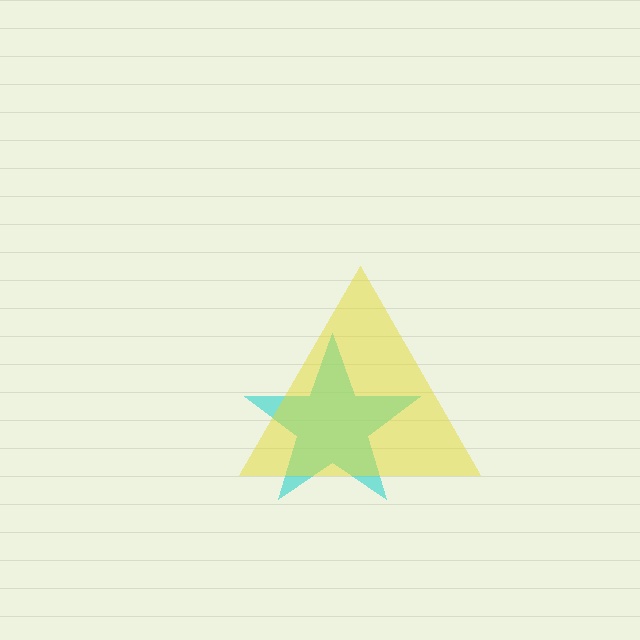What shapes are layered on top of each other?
The layered shapes are: a cyan star, a yellow triangle.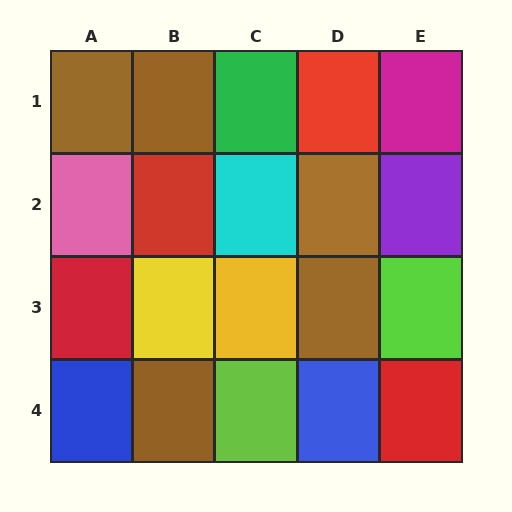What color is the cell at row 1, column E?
Magenta.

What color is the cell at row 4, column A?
Blue.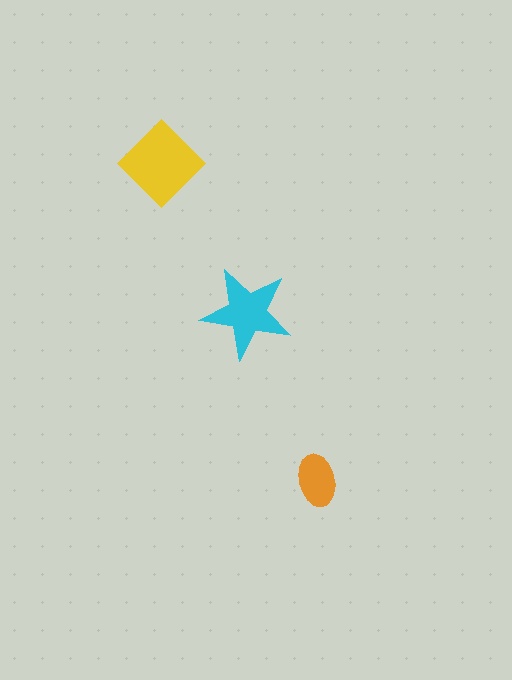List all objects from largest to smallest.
The yellow diamond, the cyan star, the orange ellipse.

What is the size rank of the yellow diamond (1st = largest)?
1st.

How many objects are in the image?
There are 3 objects in the image.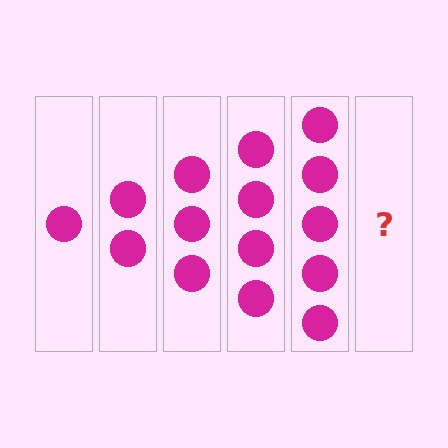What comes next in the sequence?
The next element should be 6 circles.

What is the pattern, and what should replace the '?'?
The pattern is that each step adds one more circle. The '?' should be 6 circles.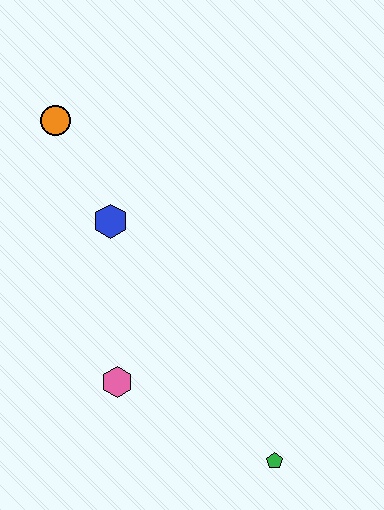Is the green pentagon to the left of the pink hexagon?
No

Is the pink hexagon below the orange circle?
Yes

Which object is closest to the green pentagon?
The pink hexagon is closest to the green pentagon.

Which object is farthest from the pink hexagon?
The orange circle is farthest from the pink hexagon.